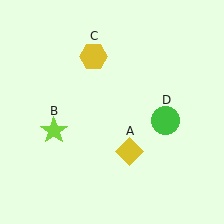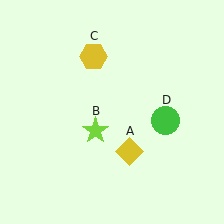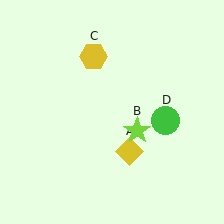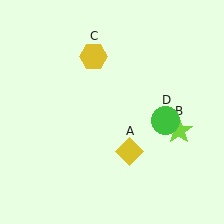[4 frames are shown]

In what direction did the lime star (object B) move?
The lime star (object B) moved right.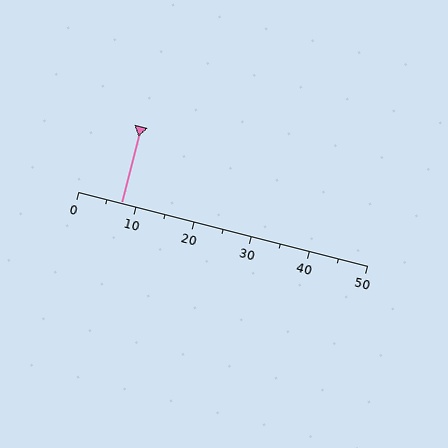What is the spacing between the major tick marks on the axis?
The major ticks are spaced 10 apart.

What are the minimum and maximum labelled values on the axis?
The axis runs from 0 to 50.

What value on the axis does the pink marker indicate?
The marker indicates approximately 7.5.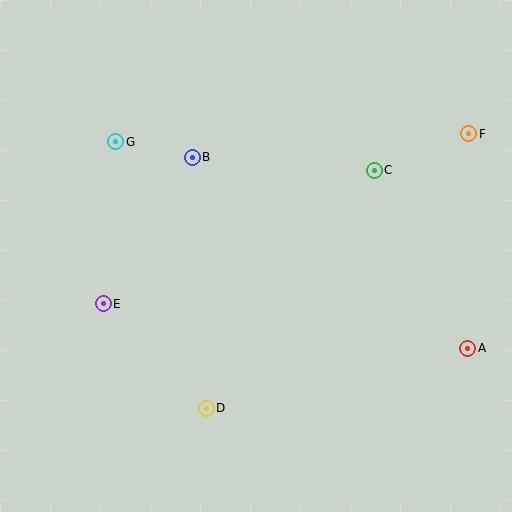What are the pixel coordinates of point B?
Point B is at (192, 158).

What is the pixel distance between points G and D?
The distance between G and D is 281 pixels.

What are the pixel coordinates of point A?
Point A is at (468, 348).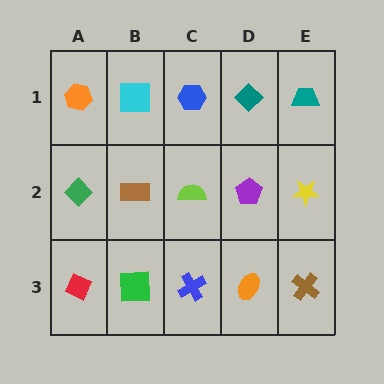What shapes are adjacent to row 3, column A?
A green diamond (row 2, column A), a green square (row 3, column B).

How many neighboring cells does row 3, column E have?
2.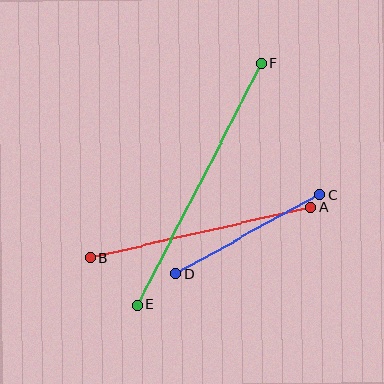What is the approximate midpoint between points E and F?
The midpoint is at approximately (199, 184) pixels.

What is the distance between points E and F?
The distance is approximately 271 pixels.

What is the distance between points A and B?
The distance is approximately 227 pixels.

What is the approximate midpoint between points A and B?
The midpoint is at approximately (200, 232) pixels.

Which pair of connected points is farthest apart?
Points E and F are farthest apart.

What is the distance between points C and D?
The distance is approximately 165 pixels.